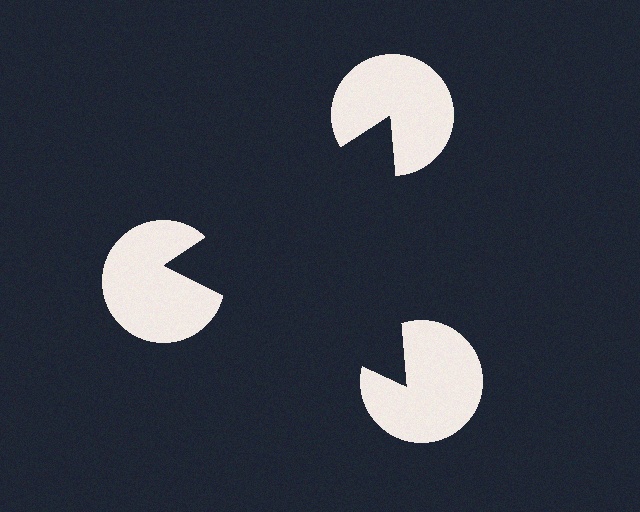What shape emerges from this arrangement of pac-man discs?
An illusory triangle — its edges are inferred from the aligned wedge cuts in the pac-man discs, not physically drawn.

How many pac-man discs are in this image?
There are 3 — one at each vertex of the illusory triangle.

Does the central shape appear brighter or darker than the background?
It typically appears slightly darker than the background, even though no actual brightness change is drawn.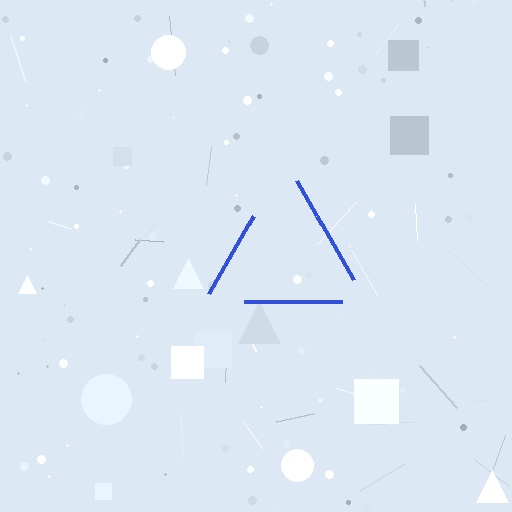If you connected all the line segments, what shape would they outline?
They would outline a triangle.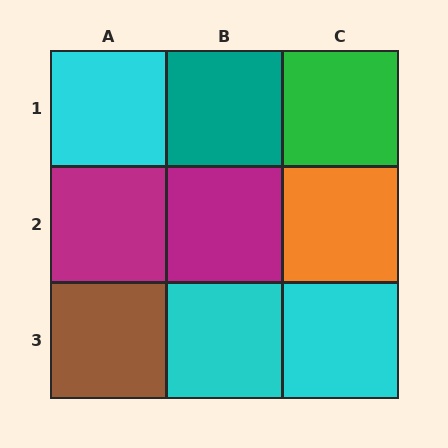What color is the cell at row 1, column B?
Teal.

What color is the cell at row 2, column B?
Magenta.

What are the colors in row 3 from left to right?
Brown, cyan, cyan.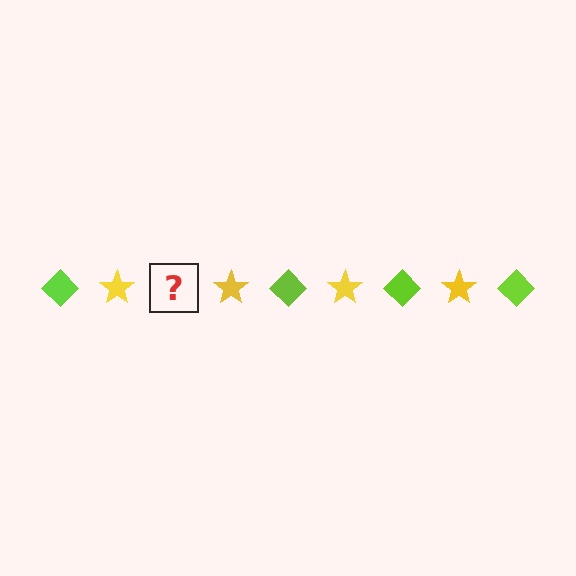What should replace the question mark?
The question mark should be replaced with a lime diamond.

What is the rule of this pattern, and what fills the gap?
The rule is that the pattern alternates between lime diamond and yellow star. The gap should be filled with a lime diamond.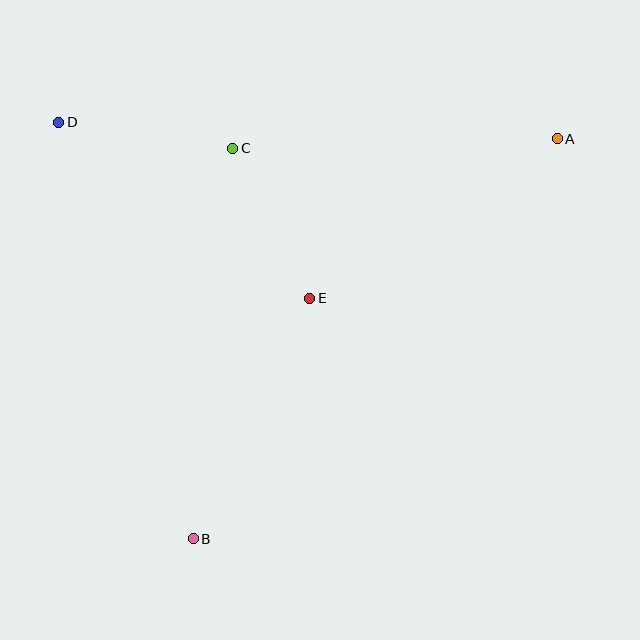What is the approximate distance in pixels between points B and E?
The distance between B and E is approximately 267 pixels.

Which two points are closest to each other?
Points C and E are closest to each other.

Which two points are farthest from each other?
Points A and B are farthest from each other.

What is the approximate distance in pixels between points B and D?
The distance between B and D is approximately 438 pixels.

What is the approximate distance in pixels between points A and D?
The distance between A and D is approximately 499 pixels.